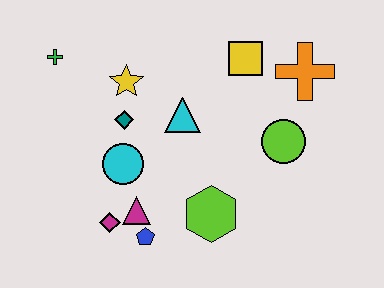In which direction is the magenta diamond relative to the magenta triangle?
The magenta diamond is to the left of the magenta triangle.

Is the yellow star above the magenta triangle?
Yes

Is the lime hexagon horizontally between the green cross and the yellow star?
No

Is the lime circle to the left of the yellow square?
No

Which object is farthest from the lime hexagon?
The green cross is farthest from the lime hexagon.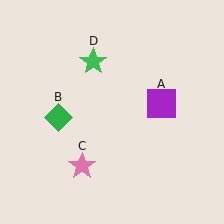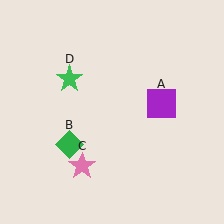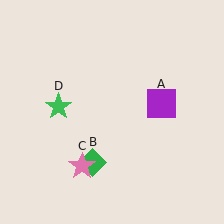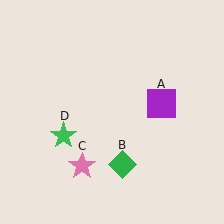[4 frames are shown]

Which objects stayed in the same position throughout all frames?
Purple square (object A) and pink star (object C) remained stationary.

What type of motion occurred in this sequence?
The green diamond (object B), green star (object D) rotated counterclockwise around the center of the scene.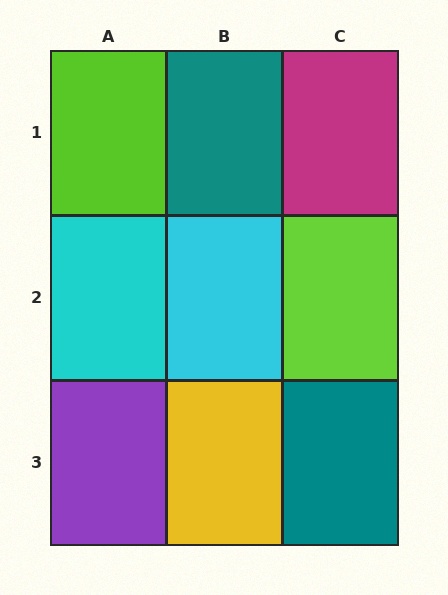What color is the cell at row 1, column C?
Magenta.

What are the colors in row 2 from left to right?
Cyan, cyan, lime.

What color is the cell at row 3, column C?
Teal.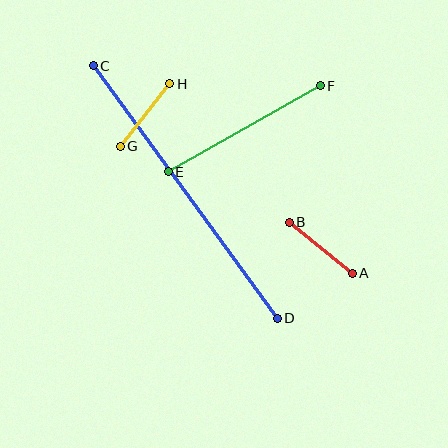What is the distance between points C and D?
The distance is approximately 312 pixels.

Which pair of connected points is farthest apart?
Points C and D are farthest apart.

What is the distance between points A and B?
The distance is approximately 81 pixels.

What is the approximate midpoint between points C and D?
The midpoint is at approximately (185, 192) pixels.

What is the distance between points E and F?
The distance is approximately 175 pixels.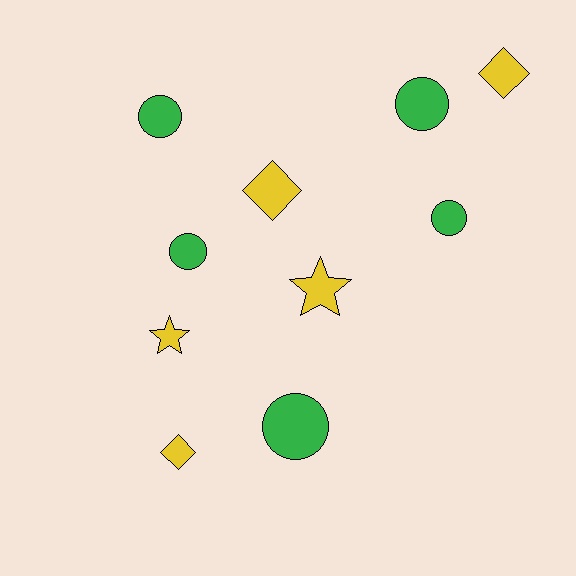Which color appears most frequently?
Yellow, with 5 objects.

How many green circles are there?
There are 5 green circles.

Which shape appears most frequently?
Circle, with 5 objects.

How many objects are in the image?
There are 10 objects.